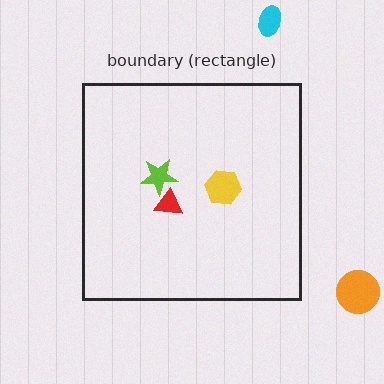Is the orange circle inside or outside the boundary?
Outside.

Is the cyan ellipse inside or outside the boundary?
Outside.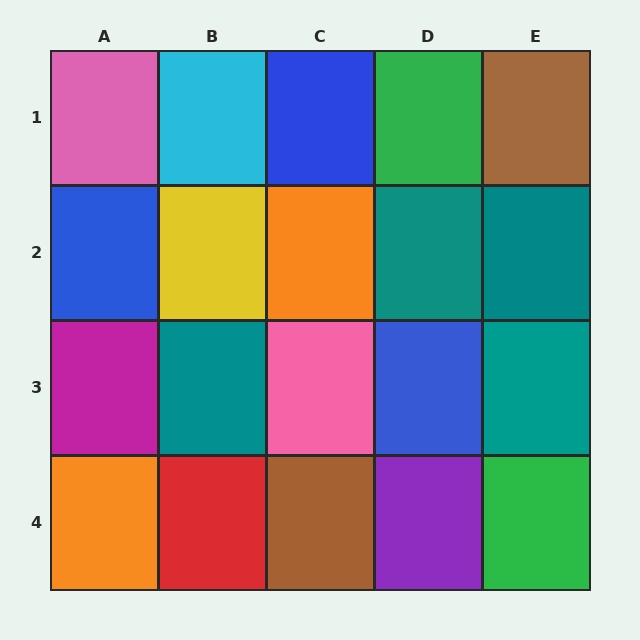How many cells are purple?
1 cell is purple.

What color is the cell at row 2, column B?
Yellow.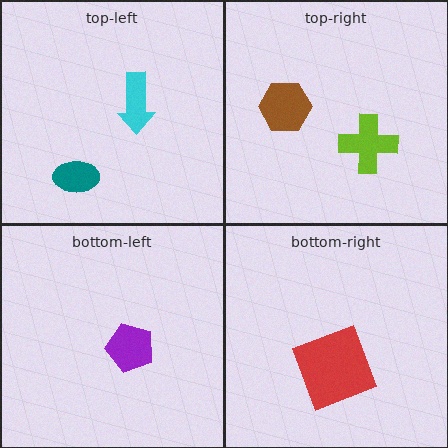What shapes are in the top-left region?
The teal ellipse, the cyan arrow.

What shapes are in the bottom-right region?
The red square.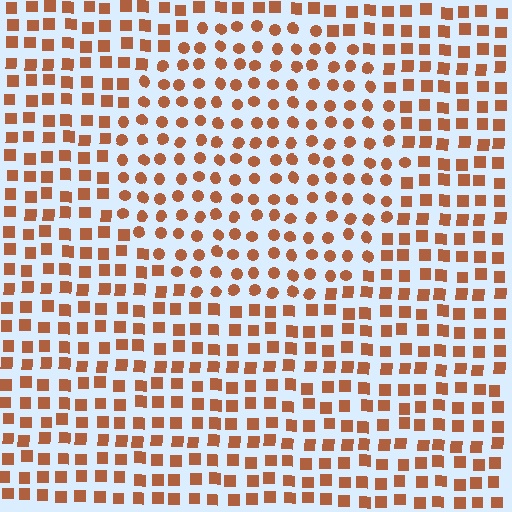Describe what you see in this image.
The image is filled with small brown elements arranged in a uniform grid. A circle-shaped region contains circles, while the surrounding area contains squares. The boundary is defined purely by the change in element shape.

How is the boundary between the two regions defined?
The boundary is defined by a change in element shape: circles inside vs. squares outside. All elements share the same color and spacing.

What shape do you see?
I see a circle.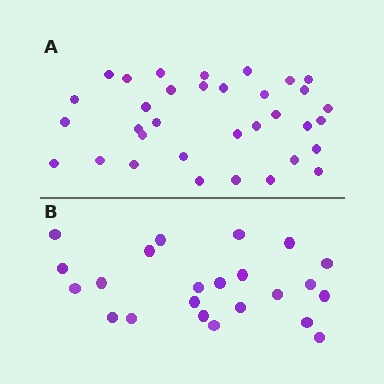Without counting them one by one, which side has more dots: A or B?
Region A (the top region) has more dots.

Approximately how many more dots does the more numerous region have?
Region A has roughly 12 or so more dots than region B.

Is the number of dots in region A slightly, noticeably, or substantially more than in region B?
Region A has substantially more. The ratio is roughly 1.5 to 1.